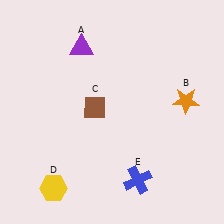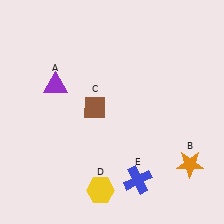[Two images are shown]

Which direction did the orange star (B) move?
The orange star (B) moved down.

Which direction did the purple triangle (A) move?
The purple triangle (A) moved down.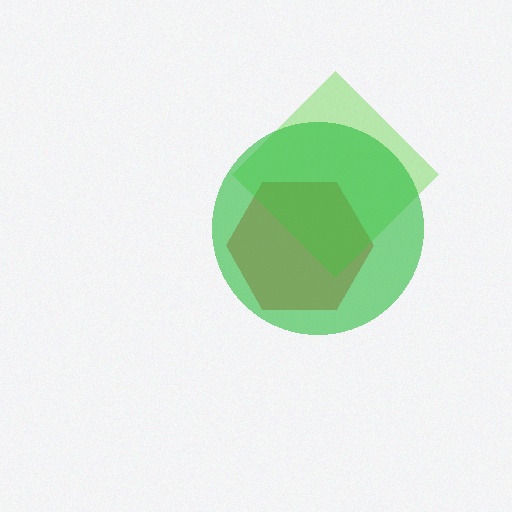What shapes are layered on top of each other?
The layered shapes are: a red hexagon, a lime diamond, a green circle.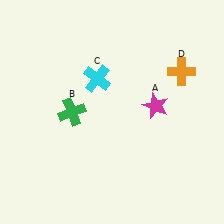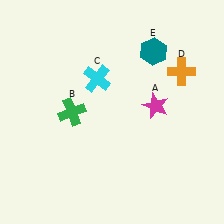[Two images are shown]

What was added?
A teal hexagon (E) was added in Image 2.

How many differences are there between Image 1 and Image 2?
There is 1 difference between the two images.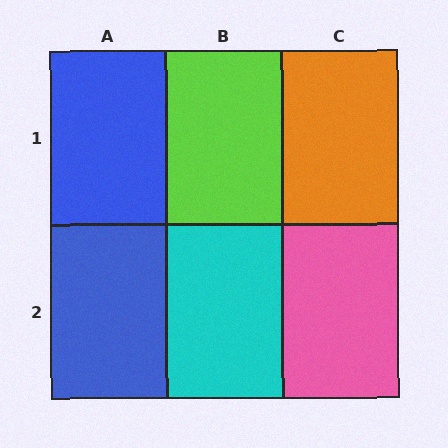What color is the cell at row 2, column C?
Pink.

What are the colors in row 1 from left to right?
Blue, lime, orange.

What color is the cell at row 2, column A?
Blue.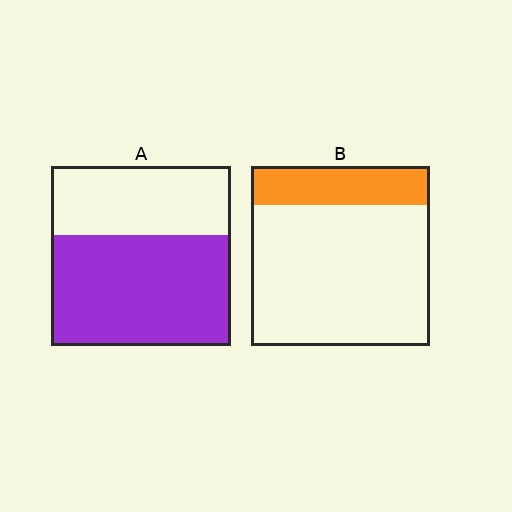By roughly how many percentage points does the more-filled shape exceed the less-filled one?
By roughly 40 percentage points (A over B).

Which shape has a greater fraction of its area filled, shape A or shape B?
Shape A.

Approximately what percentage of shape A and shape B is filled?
A is approximately 60% and B is approximately 20%.